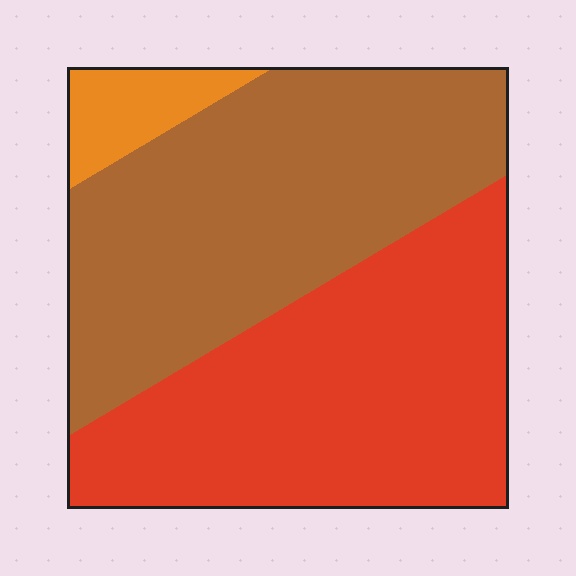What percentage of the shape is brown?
Brown covers around 45% of the shape.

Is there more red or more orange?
Red.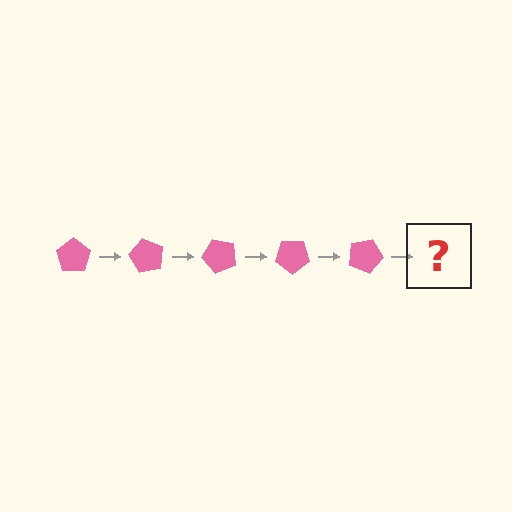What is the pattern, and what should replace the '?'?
The pattern is that the pentagon rotates 60 degrees each step. The '?' should be a pink pentagon rotated 300 degrees.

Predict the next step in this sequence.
The next step is a pink pentagon rotated 300 degrees.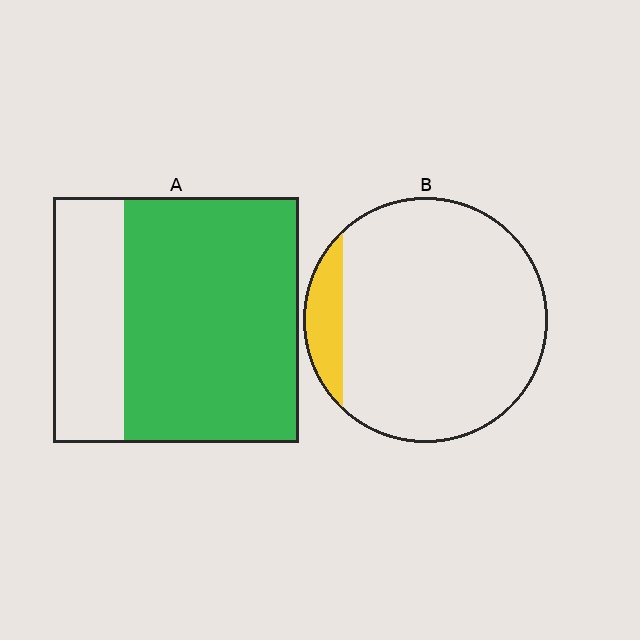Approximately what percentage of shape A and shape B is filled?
A is approximately 70% and B is approximately 10%.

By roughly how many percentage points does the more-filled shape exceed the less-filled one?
By roughly 60 percentage points (A over B).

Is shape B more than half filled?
No.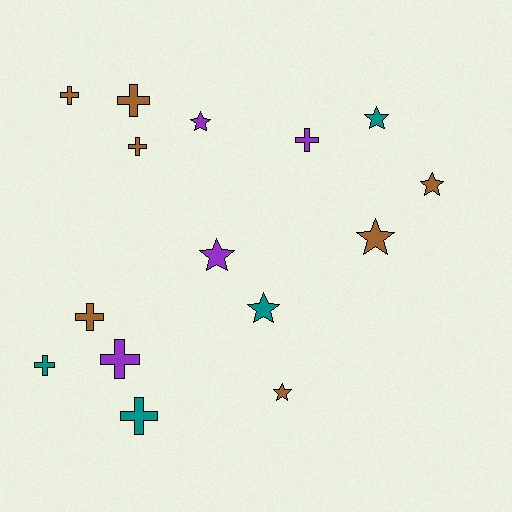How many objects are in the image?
There are 15 objects.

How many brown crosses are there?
There are 4 brown crosses.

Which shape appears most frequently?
Cross, with 8 objects.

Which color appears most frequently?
Brown, with 7 objects.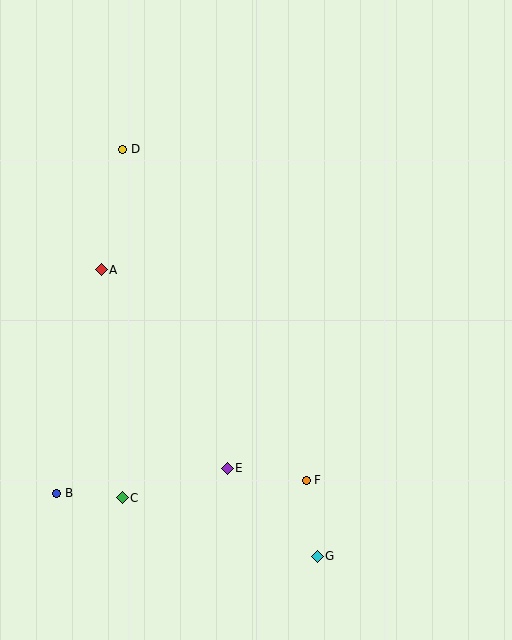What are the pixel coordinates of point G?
Point G is at (317, 556).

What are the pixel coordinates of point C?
Point C is at (122, 498).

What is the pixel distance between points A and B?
The distance between A and B is 228 pixels.